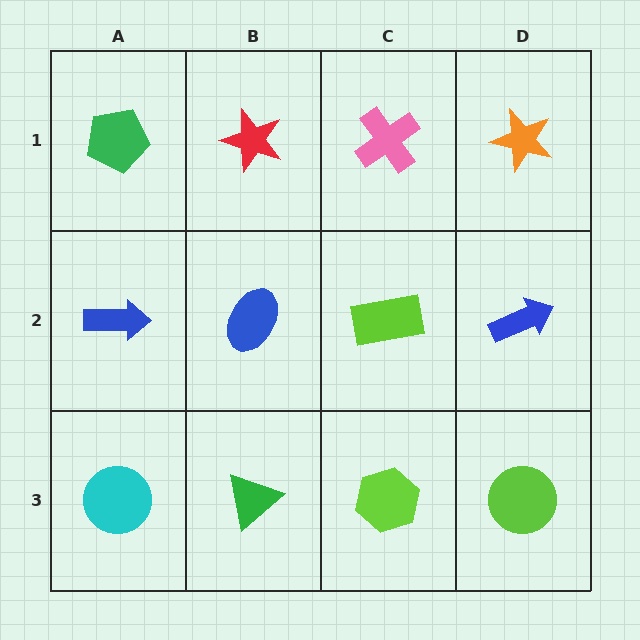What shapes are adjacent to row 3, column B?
A blue ellipse (row 2, column B), a cyan circle (row 3, column A), a lime hexagon (row 3, column C).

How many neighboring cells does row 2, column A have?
3.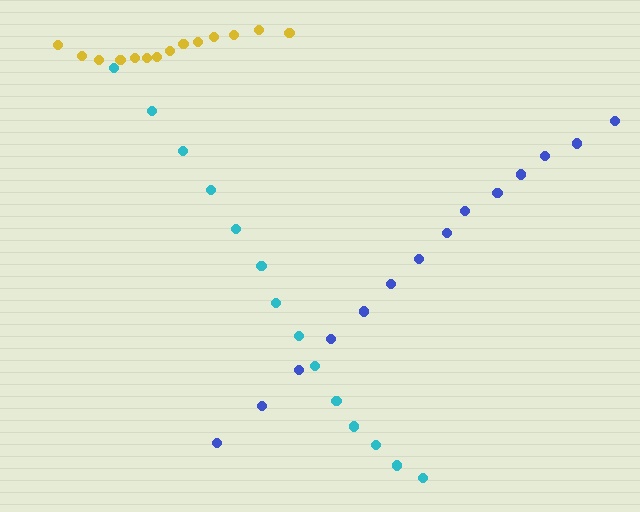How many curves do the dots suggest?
There are 3 distinct paths.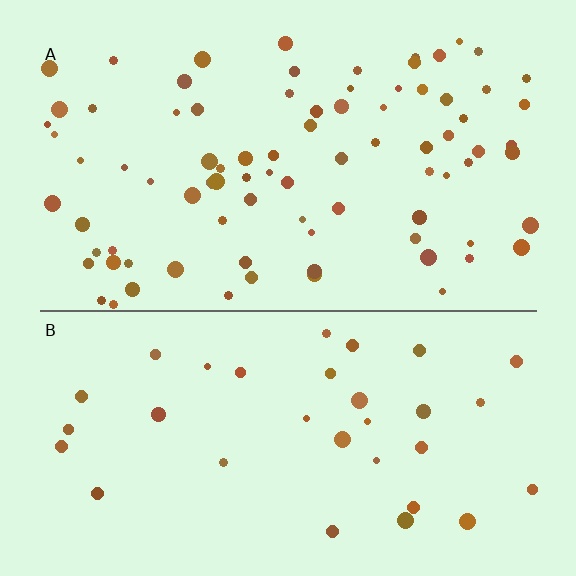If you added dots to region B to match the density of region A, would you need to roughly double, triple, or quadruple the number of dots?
Approximately triple.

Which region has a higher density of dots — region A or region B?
A (the top).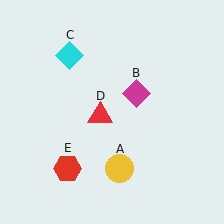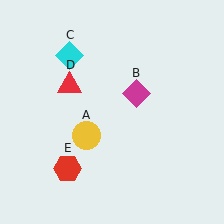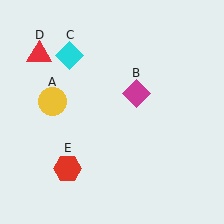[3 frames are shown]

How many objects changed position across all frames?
2 objects changed position: yellow circle (object A), red triangle (object D).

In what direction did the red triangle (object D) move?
The red triangle (object D) moved up and to the left.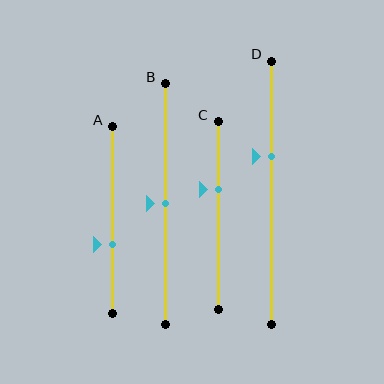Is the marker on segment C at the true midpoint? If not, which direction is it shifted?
No, the marker on segment C is shifted upward by about 14% of the segment length.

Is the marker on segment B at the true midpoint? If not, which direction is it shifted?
Yes, the marker on segment B is at the true midpoint.